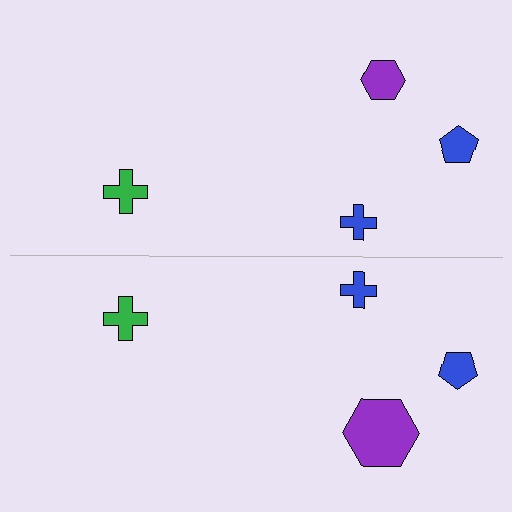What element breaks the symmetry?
The purple hexagon on the bottom side has a different size than its mirror counterpart.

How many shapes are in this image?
There are 8 shapes in this image.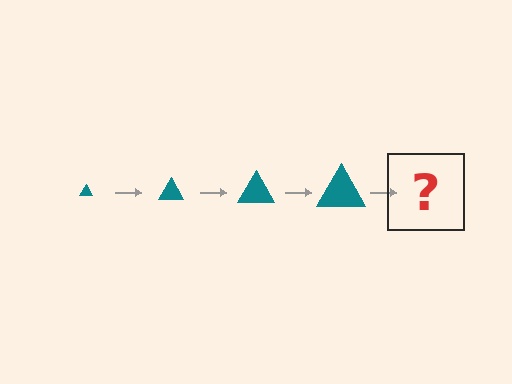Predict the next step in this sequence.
The next step is a teal triangle, larger than the previous one.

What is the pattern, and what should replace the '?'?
The pattern is that the triangle gets progressively larger each step. The '?' should be a teal triangle, larger than the previous one.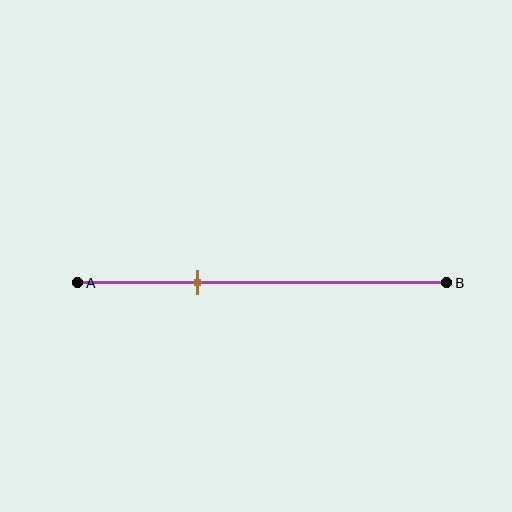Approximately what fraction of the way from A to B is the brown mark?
The brown mark is approximately 35% of the way from A to B.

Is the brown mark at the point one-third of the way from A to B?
Yes, the mark is approximately at the one-third point.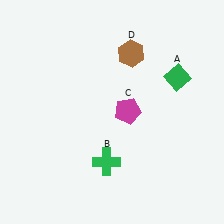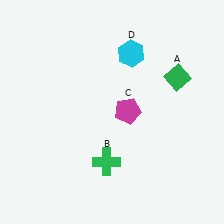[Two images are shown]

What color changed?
The hexagon (D) changed from brown in Image 1 to cyan in Image 2.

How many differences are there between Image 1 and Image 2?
There is 1 difference between the two images.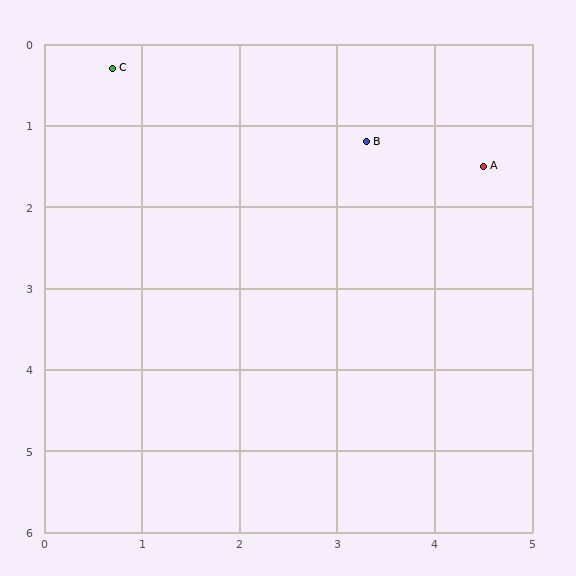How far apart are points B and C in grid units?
Points B and C are about 2.8 grid units apart.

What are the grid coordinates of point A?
Point A is at approximately (4.5, 1.5).